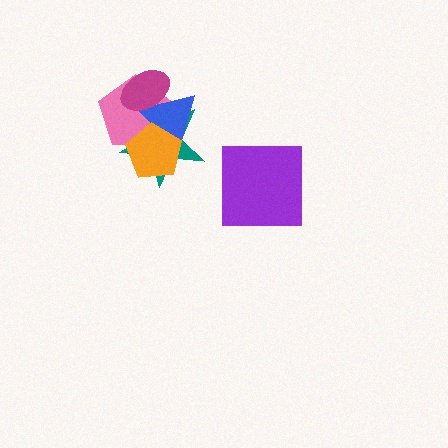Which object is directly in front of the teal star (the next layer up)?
The pink pentagon is directly in front of the teal star.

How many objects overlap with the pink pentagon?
4 objects overlap with the pink pentagon.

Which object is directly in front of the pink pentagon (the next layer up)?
The blue triangle is directly in front of the pink pentagon.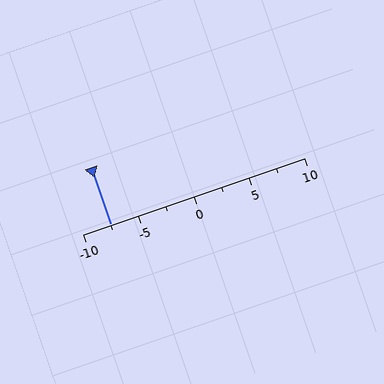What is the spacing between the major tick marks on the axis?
The major ticks are spaced 5 apart.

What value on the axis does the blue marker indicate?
The marker indicates approximately -7.5.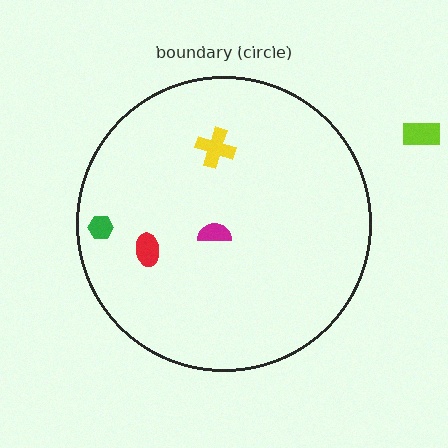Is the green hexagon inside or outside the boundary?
Inside.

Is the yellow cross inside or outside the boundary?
Inside.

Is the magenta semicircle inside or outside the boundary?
Inside.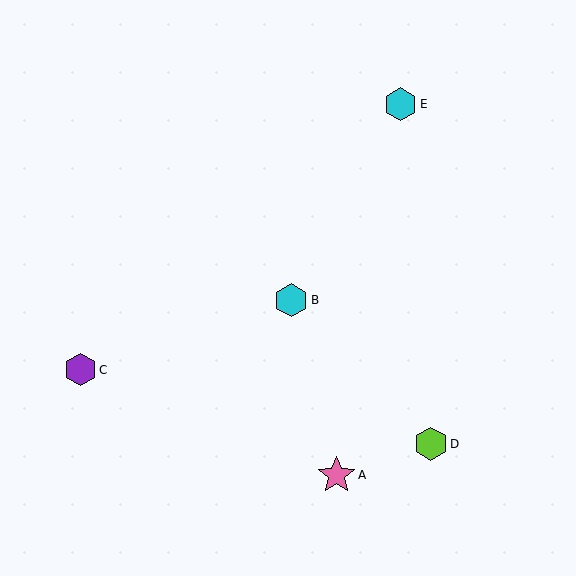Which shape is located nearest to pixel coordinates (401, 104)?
The cyan hexagon (labeled E) at (400, 104) is nearest to that location.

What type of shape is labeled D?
Shape D is a lime hexagon.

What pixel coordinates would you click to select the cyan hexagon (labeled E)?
Click at (400, 104) to select the cyan hexagon E.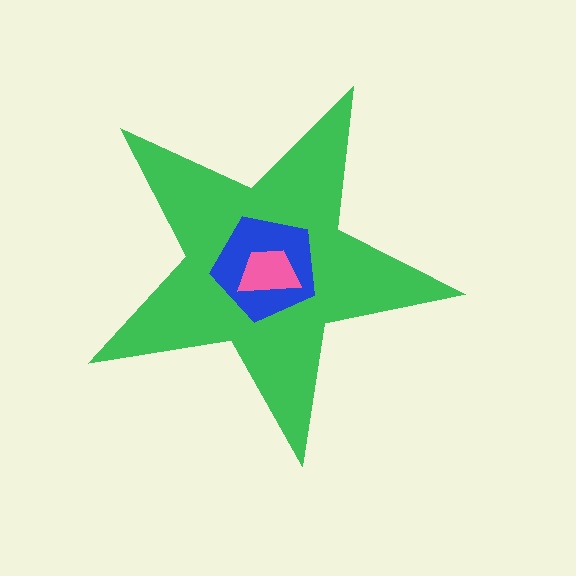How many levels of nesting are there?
3.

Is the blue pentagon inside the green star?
Yes.